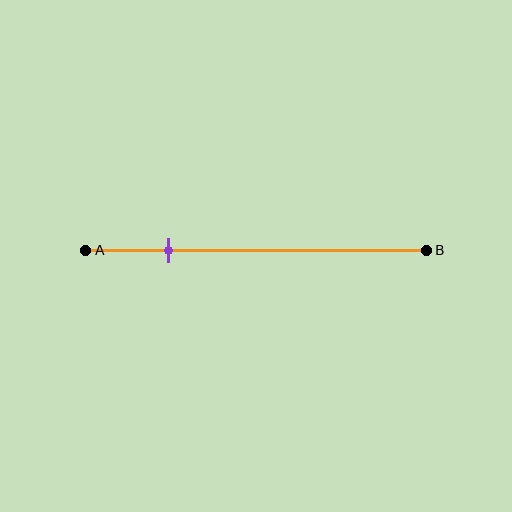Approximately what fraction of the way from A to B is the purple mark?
The purple mark is approximately 25% of the way from A to B.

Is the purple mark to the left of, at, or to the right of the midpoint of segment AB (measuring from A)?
The purple mark is to the left of the midpoint of segment AB.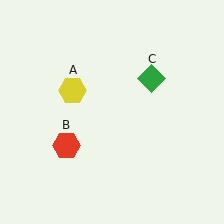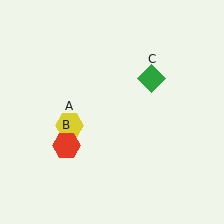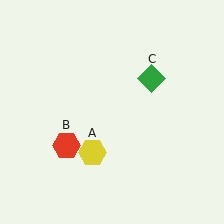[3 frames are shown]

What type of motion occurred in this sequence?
The yellow hexagon (object A) rotated counterclockwise around the center of the scene.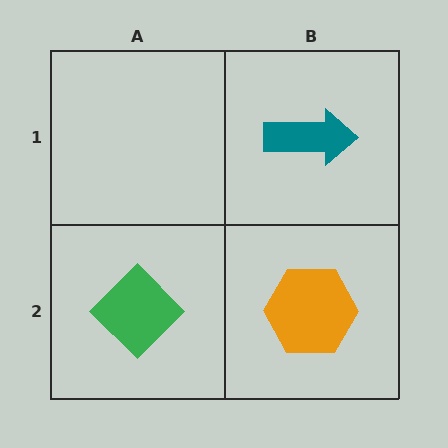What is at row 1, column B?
A teal arrow.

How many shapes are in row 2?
2 shapes.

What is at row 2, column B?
An orange hexagon.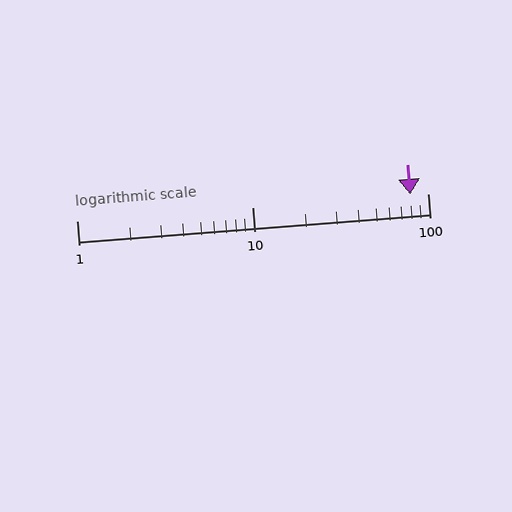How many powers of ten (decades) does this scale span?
The scale spans 2 decades, from 1 to 100.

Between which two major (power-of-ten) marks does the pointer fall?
The pointer is between 10 and 100.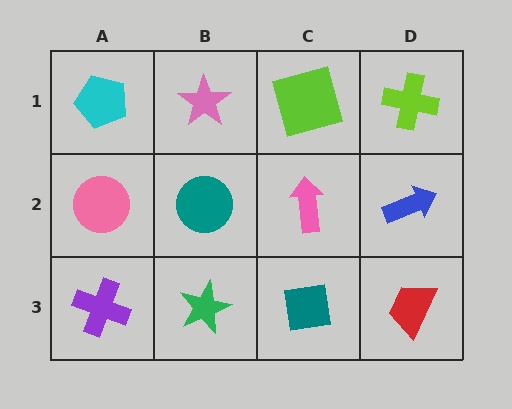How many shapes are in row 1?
4 shapes.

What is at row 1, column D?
A lime cross.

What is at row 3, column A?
A purple cross.